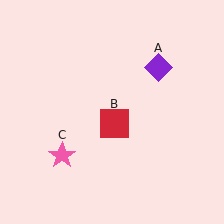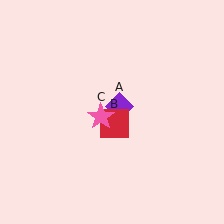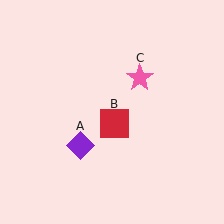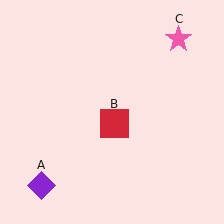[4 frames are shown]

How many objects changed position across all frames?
2 objects changed position: purple diamond (object A), pink star (object C).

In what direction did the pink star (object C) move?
The pink star (object C) moved up and to the right.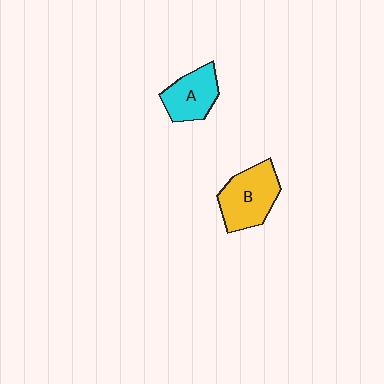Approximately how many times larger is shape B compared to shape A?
Approximately 1.3 times.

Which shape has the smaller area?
Shape A (cyan).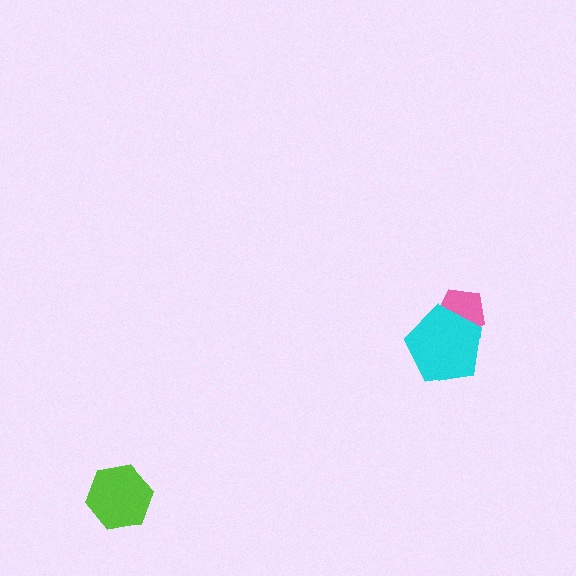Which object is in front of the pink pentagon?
The cyan pentagon is in front of the pink pentagon.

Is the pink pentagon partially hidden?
Yes, it is partially covered by another shape.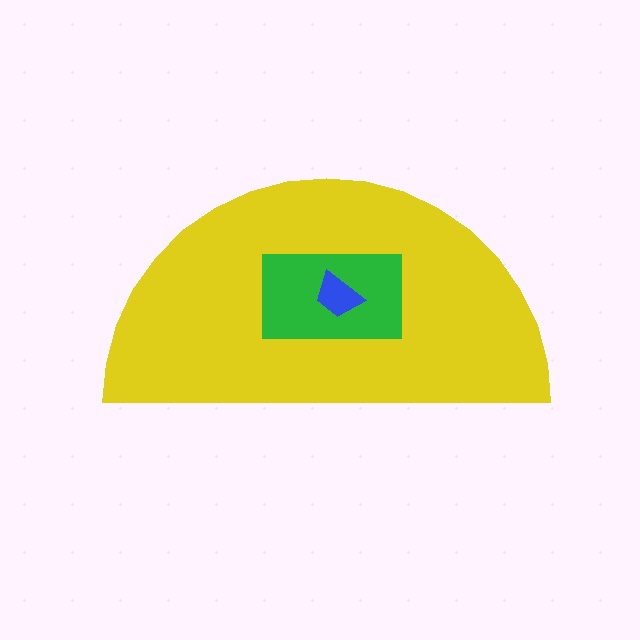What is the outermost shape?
The yellow semicircle.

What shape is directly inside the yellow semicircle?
The green rectangle.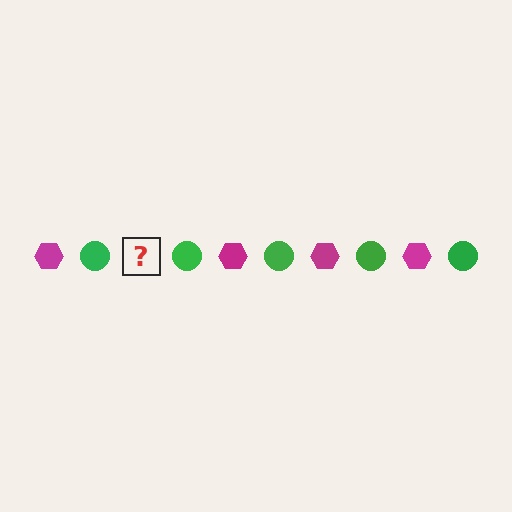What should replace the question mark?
The question mark should be replaced with a magenta hexagon.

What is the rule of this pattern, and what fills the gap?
The rule is that the pattern alternates between magenta hexagon and green circle. The gap should be filled with a magenta hexagon.